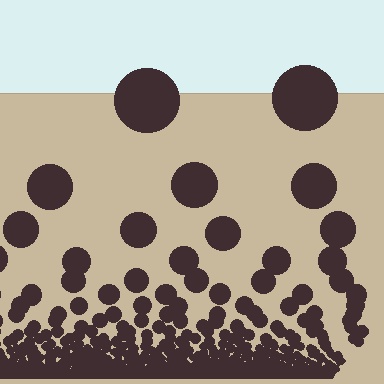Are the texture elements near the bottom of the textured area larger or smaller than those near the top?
Smaller. The gradient is inverted — elements near the bottom are smaller and denser.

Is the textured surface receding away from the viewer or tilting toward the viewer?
The surface appears to tilt toward the viewer. Texture elements get larger and sparser toward the top.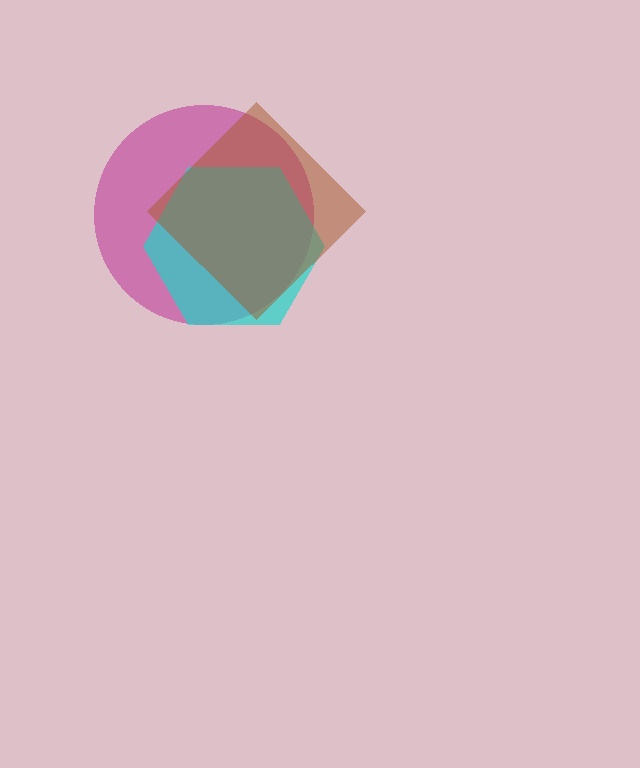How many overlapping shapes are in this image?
There are 3 overlapping shapes in the image.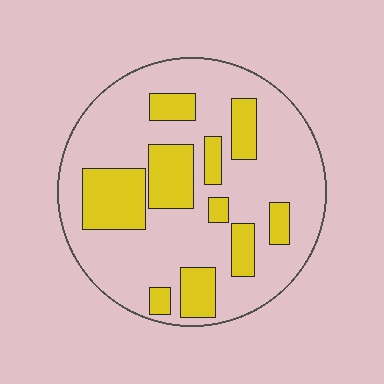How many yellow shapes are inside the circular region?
10.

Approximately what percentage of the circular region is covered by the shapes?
Approximately 30%.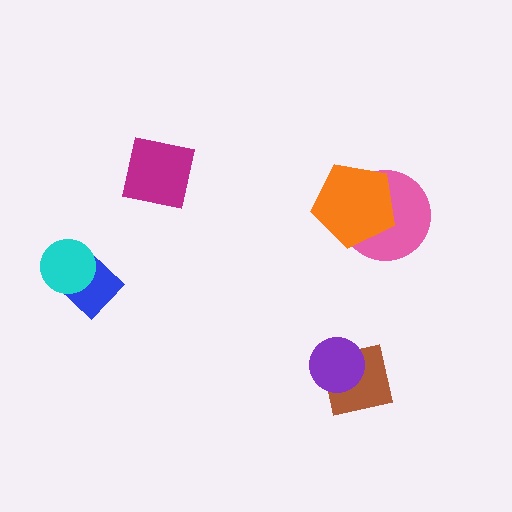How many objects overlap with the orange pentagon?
1 object overlaps with the orange pentagon.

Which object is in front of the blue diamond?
The cyan circle is in front of the blue diamond.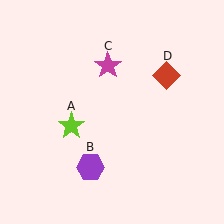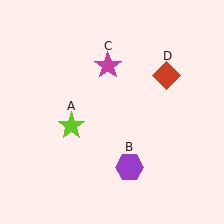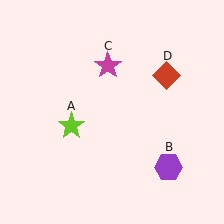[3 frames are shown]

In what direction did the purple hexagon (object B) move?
The purple hexagon (object B) moved right.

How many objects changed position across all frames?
1 object changed position: purple hexagon (object B).